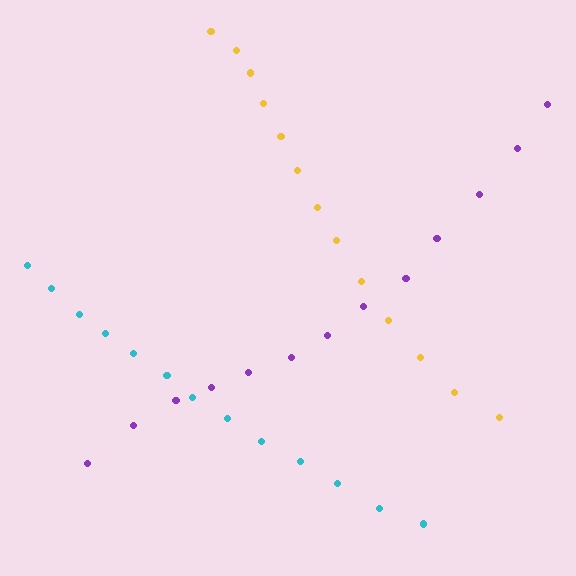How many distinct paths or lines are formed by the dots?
There are 3 distinct paths.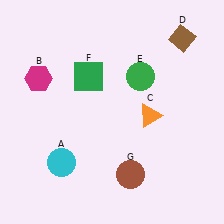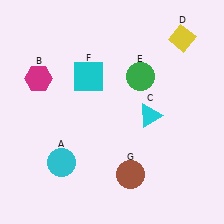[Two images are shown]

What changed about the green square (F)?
In Image 1, F is green. In Image 2, it changed to cyan.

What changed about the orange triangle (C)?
In Image 1, C is orange. In Image 2, it changed to cyan.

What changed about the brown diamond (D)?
In Image 1, D is brown. In Image 2, it changed to yellow.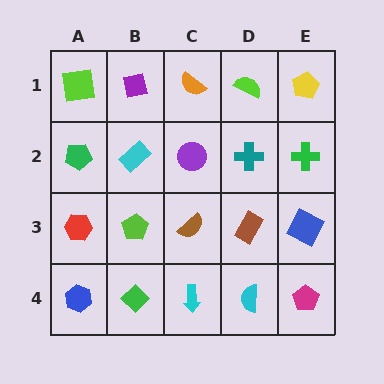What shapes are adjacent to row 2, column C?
An orange semicircle (row 1, column C), a brown semicircle (row 3, column C), a cyan rectangle (row 2, column B), a teal cross (row 2, column D).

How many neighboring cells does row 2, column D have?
4.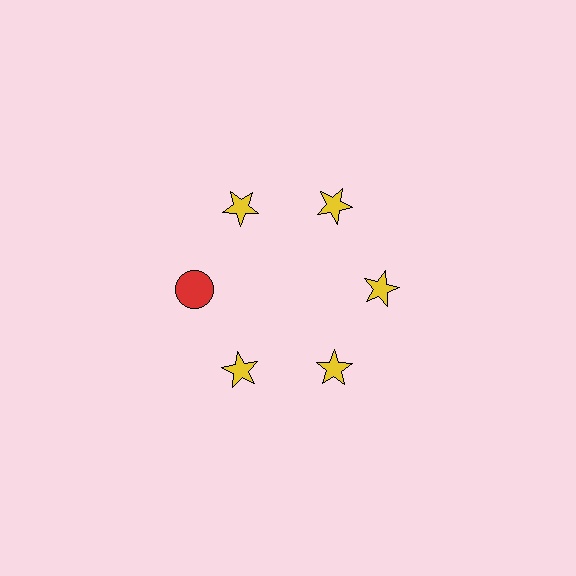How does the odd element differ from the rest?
It differs in both color (red instead of yellow) and shape (circle instead of star).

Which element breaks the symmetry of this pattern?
The red circle at roughly the 9 o'clock position breaks the symmetry. All other shapes are yellow stars.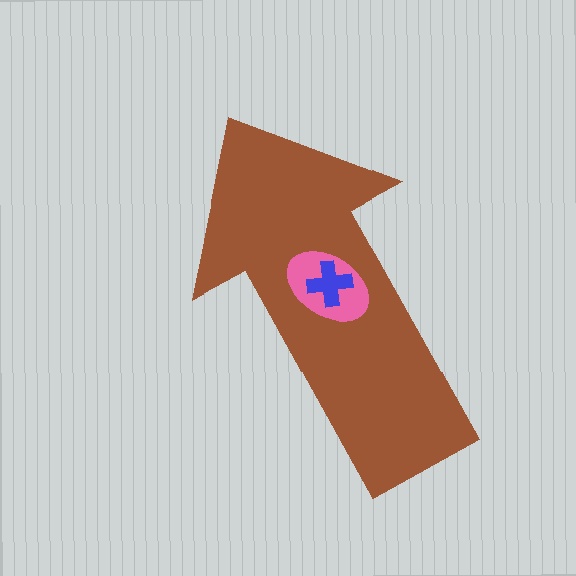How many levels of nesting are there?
3.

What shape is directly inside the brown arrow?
The pink ellipse.